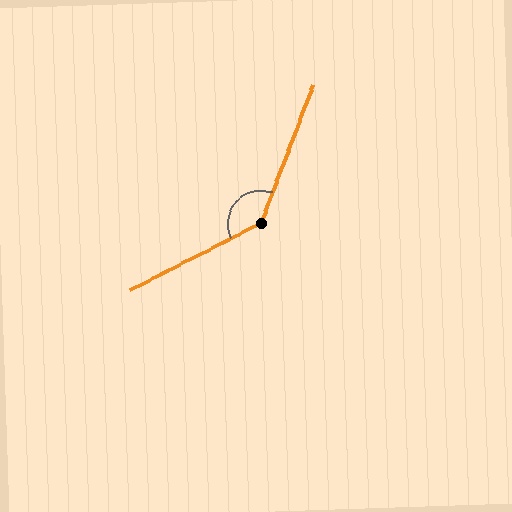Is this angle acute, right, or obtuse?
It is obtuse.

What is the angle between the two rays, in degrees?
Approximately 138 degrees.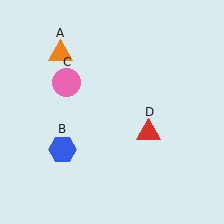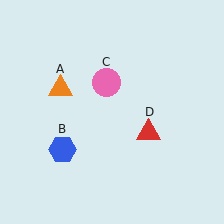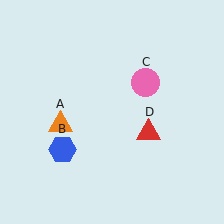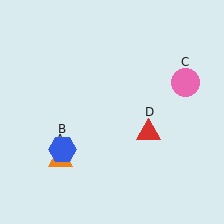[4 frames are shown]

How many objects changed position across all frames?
2 objects changed position: orange triangle (object A), pink circle (object C).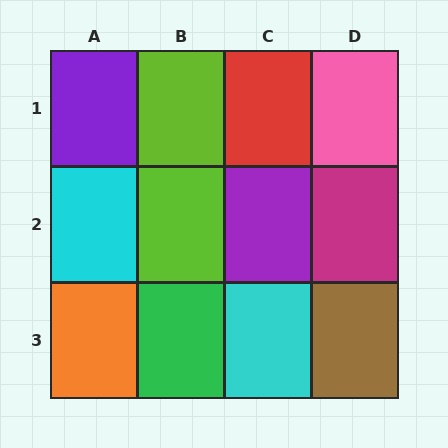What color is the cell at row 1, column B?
Lime.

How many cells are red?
1 cell is red.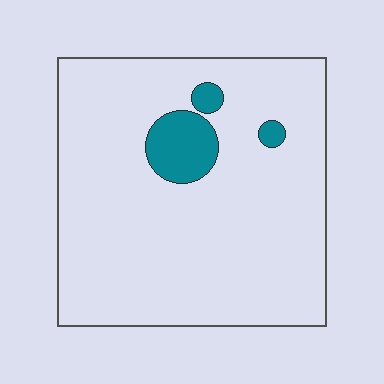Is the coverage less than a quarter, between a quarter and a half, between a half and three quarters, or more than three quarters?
Less than a quarter.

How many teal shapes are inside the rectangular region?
3.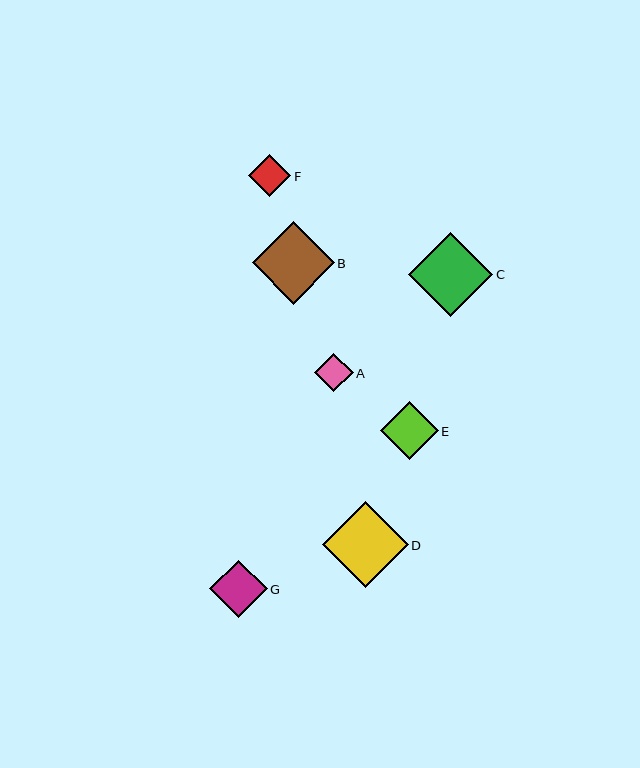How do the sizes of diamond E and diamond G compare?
Diamond E and diamond G are approximately the same size.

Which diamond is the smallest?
Diamond A is the smallest with a size of approximately 39 pixels.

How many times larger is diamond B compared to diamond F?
Diamond B is approximately 1.9 times the size of diamond F.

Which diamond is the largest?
Diamond D is the largest with a size of approximately 86 pixels.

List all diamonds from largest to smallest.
From largest to smallest: D, C, B, E, G, F, A.